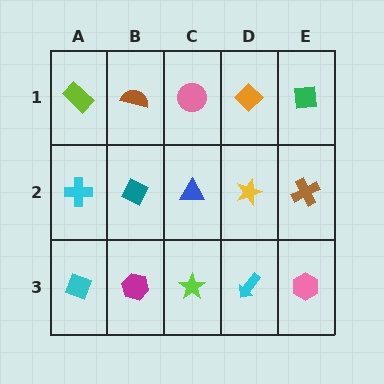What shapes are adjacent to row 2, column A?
A lime rectangle (row 1, column A), a cyan diamond (row 3, column A), a teal diamond (row 2, column B).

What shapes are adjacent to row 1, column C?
A blue triangle (row 2, column C), a brown semicircle (row 1, column B), an orange diamond (row 1, column D).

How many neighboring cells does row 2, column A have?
3.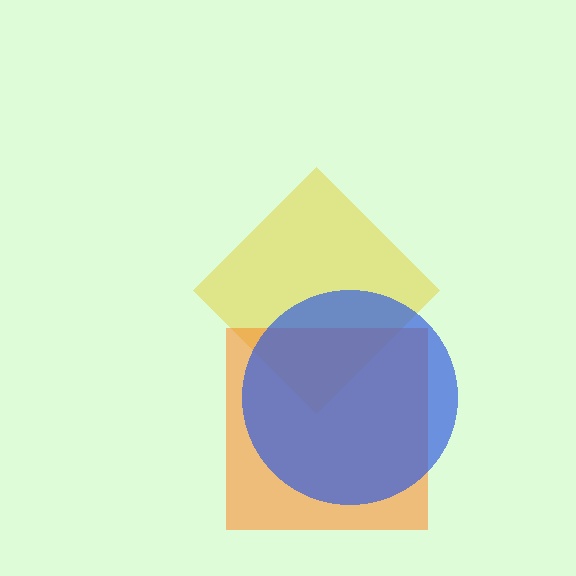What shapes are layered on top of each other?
The layered shapes are: a yellow diamond, an orange square, a blue circle.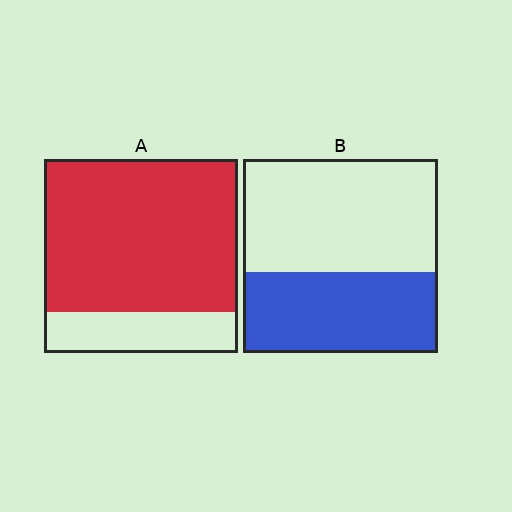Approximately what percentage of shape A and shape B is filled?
A is approximately 80% and B is approximately 40%.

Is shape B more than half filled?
No.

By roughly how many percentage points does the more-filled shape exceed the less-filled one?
By roughly 35 percentage points (A over B).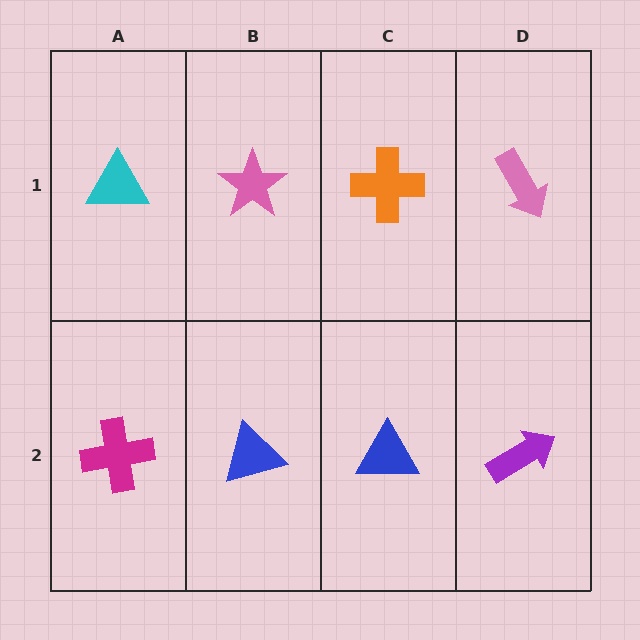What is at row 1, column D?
A pink arrow.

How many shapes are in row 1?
4 shapes.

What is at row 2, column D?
A purple arrow.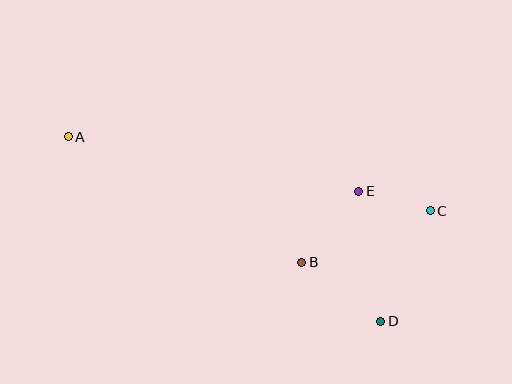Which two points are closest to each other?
Points C and E are closest to each other.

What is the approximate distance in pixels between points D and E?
The distance between D and E is approximately 132 pixels.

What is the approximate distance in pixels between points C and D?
The distance between C and D is approximately 121 pixels.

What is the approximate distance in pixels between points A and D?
The distance between A and D is approximately 363 pixels.